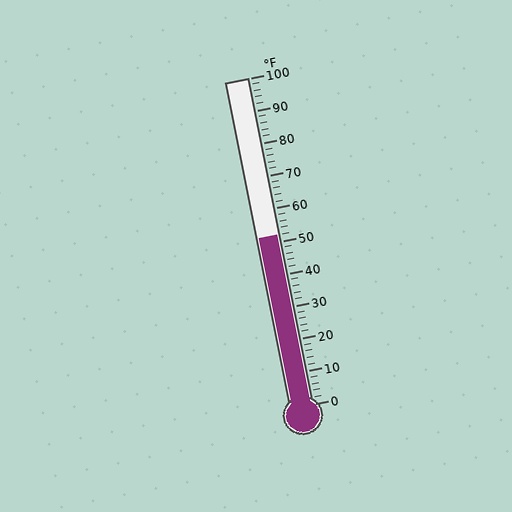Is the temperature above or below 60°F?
The temperature is below 60°F.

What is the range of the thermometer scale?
The thermometer scale ranges from 0°F to 100°F.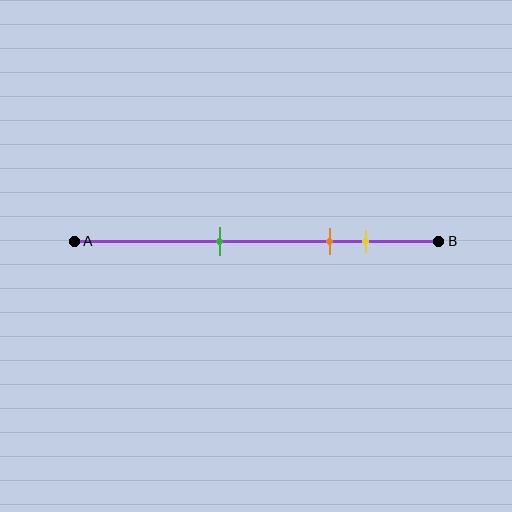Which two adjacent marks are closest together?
The orange and yellow marks are the closest adjacent pair.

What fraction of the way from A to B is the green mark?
The green mark is approximately 40% (0.4) of the way from A to B.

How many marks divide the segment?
There are 3 marks dividing the segment.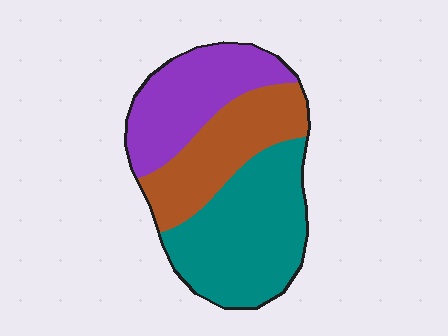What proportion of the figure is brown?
Brown takes up about one quarter (1/4) of the figure.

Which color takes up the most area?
Teal, at roughly 40%.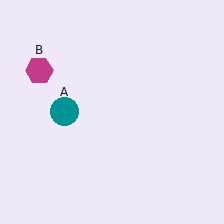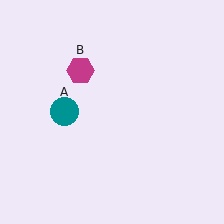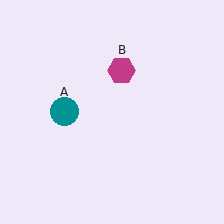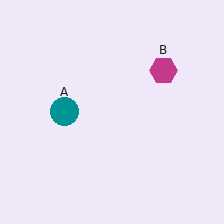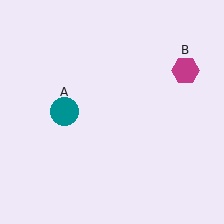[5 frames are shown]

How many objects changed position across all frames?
1 object changed position: magenta hexagon (object B).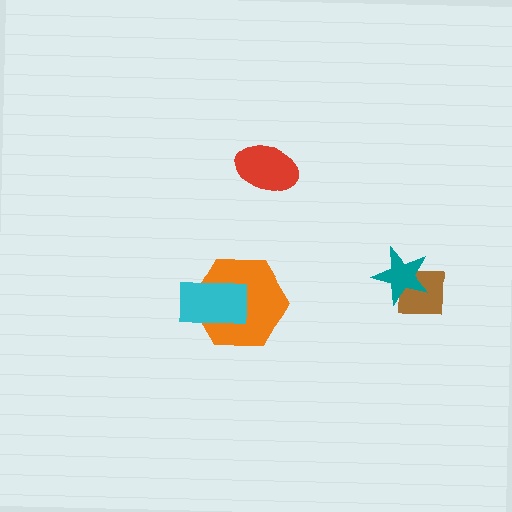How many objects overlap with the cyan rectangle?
1 object overlaps with the cyan rectangle.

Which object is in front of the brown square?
The teal star is in front of the brown square.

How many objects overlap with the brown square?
1 object overlaps with the brown square.